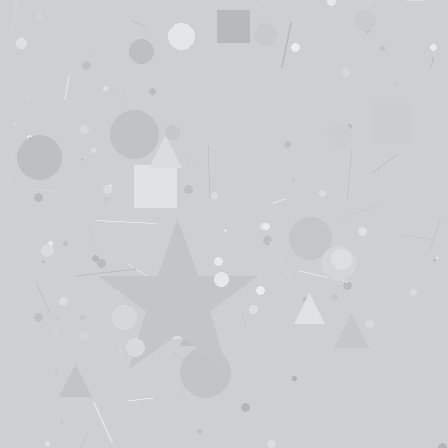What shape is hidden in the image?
A star is hidden in the image.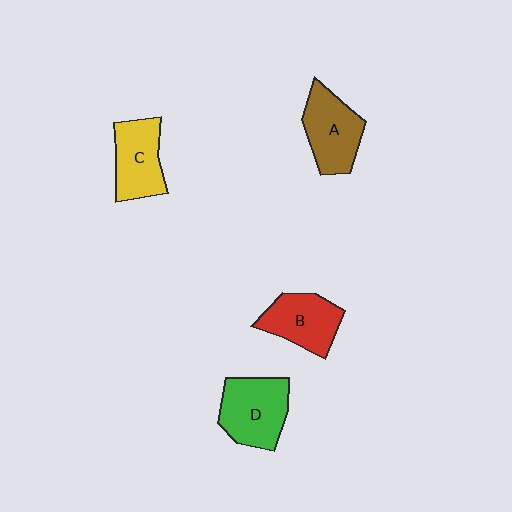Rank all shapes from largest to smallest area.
From largest to smallest: D (green), A (brown), B (red), C (yellow).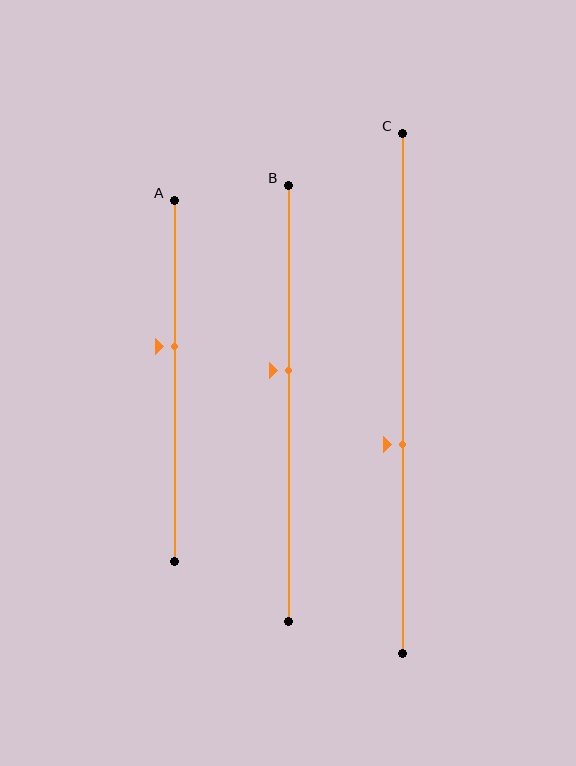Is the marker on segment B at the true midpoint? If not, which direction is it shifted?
No, the marker on segment B is shifted upward by about 8% of the segment length.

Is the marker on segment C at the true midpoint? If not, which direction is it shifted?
No, the marker on segment C is shifted downward by about 10% of the segment length.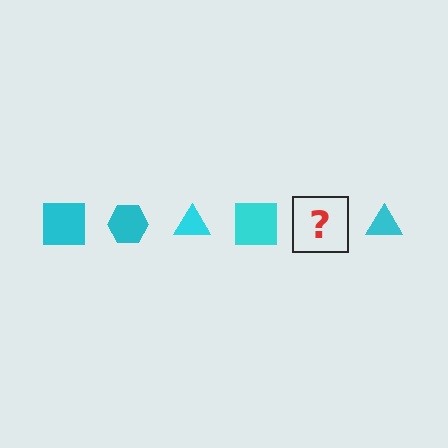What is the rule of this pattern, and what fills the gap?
The rule is that the pattern cycles through square, hexagon, triangle shapes in cyan. The gap should be filled with a cyan hexagon.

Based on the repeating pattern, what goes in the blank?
The blank should be a cyan hexagon.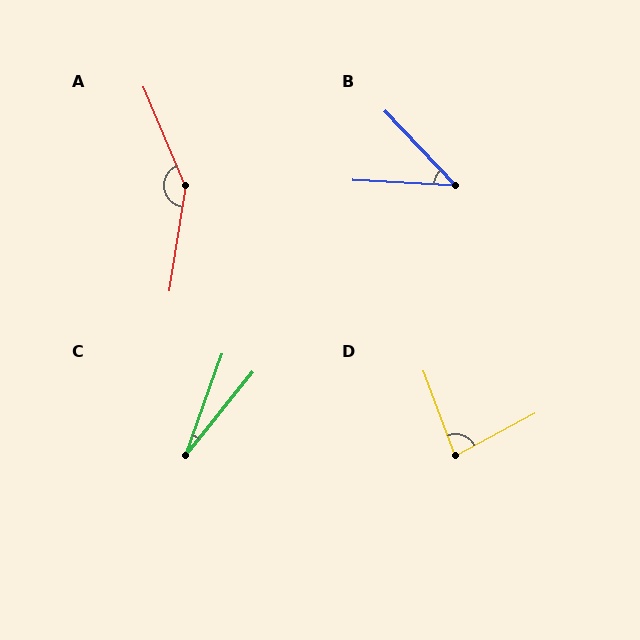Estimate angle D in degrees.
Approximately 83 degrees.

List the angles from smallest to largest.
C (19°), B (44°), D (83°), A (148°).